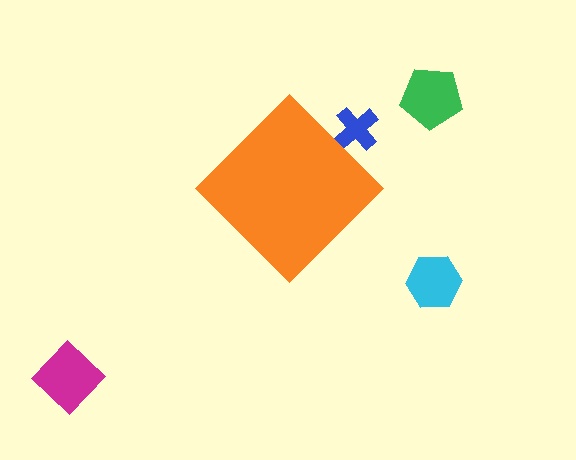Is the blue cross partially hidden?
Yes, the blue cross is partially hidden behind the orange diamond.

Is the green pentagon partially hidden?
No, the green pentagon is fully visible.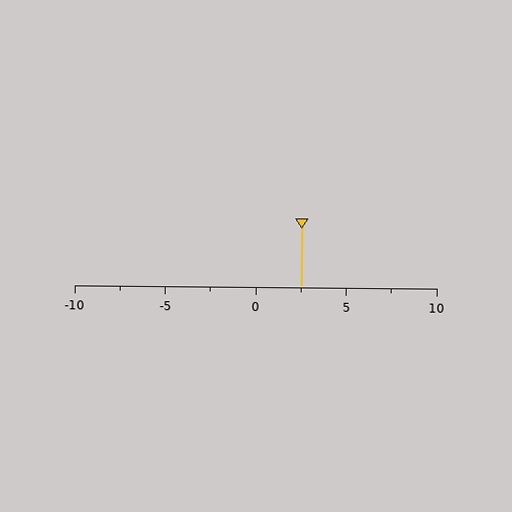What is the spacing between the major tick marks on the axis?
The major ticks are spaced 5 apart.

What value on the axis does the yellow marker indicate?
The marker indicates approximately 2.5.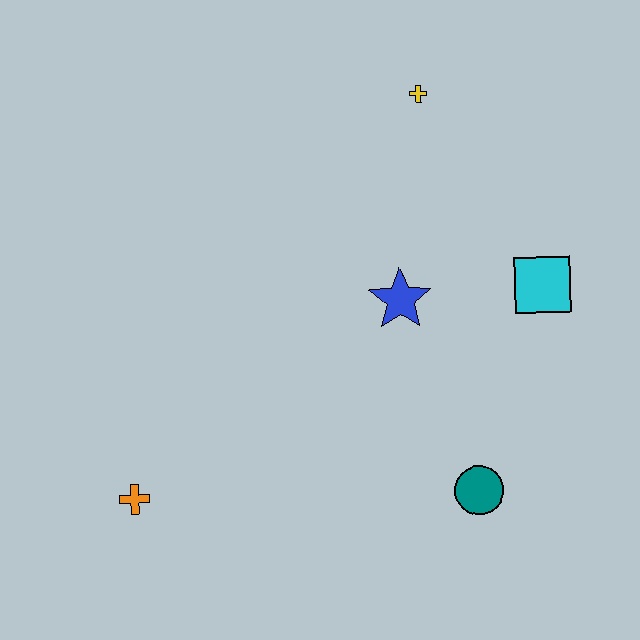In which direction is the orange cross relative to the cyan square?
The orange cross is to the left of the cyan square.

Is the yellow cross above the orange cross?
Yes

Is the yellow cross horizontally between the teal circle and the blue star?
Yes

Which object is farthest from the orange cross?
The yellow cross is farthest from the orange cross.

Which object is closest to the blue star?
The cyan square is closest to the blue star.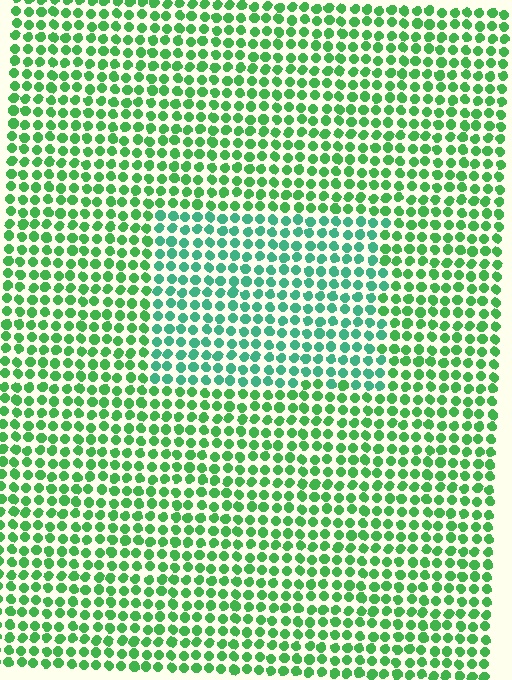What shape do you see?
I see a rectangle.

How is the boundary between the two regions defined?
The boundary is defined purely by a slight shift in hue (about 30 degrees). Spacing, size, and orientation are identical on both sides.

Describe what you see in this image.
The image is filled with small green elements in a uniform arrangement. A rectangle-shaped region is visible where the elements are tinted to a slightly different hue, forming a subtle color boundary.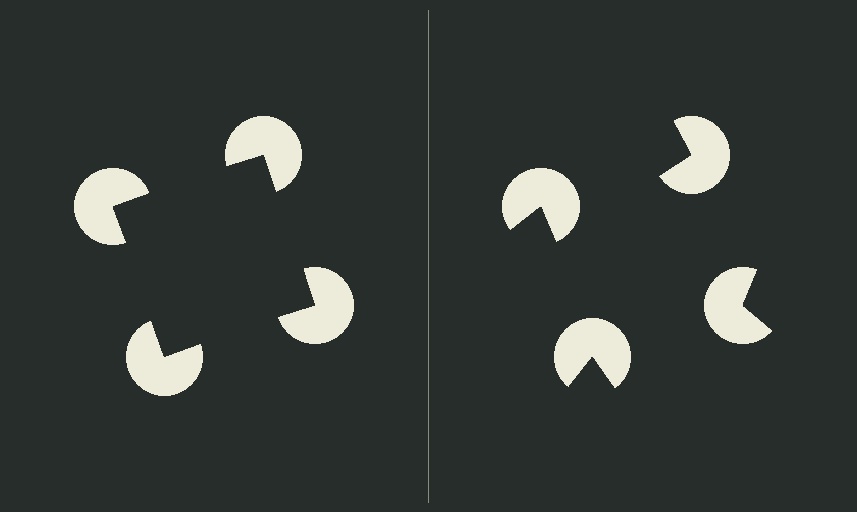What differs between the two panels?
The pac-man discs are positioned identically on both sides; only the wedge orientations differ. On the left they align to a square; on the right they are misaligned.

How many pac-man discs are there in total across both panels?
8 — 4 on each side.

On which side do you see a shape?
An illusory square appears on the left side. On the right side the wedge cuts are rotated, so no coherent shape forms.